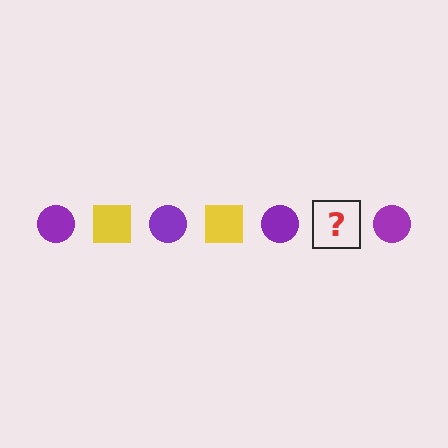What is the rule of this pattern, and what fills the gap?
The rule is that the pattern alternates between purple circle and yellow square. The gap should be filled with a yellow square.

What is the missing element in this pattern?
The missing element is a yellow square.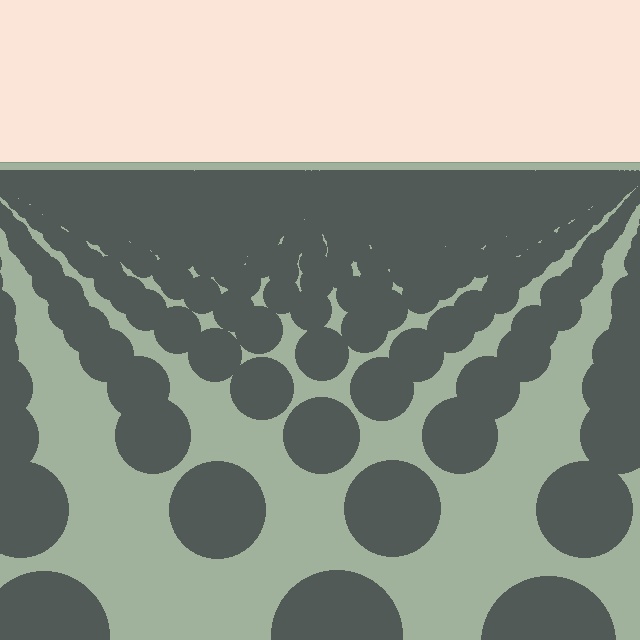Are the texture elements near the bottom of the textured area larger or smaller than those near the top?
Larger. Near the bottom, elements are closer to the viewer and appear at a bigger on-screen size.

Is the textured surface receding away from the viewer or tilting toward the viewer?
The surface is receding away from the viewer. Texture elements get smaller and denser toward the top.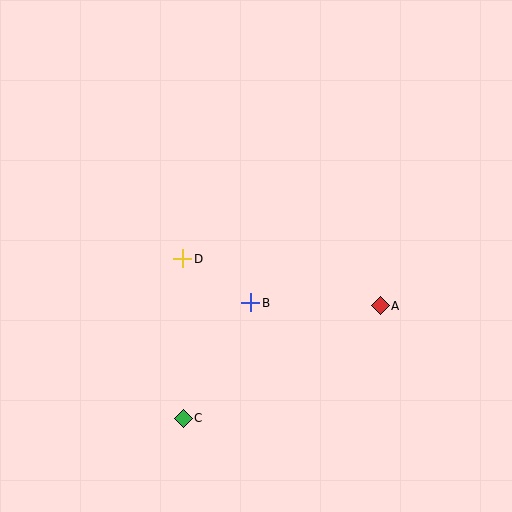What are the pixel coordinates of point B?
Point B is at (251, 303).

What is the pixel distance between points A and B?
The distance between A and B is 129 pixels.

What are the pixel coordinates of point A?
Point A is at (380, 306).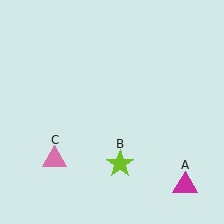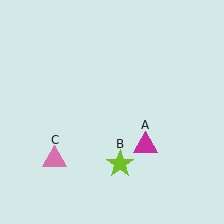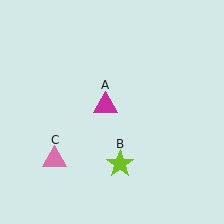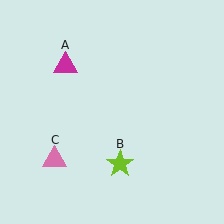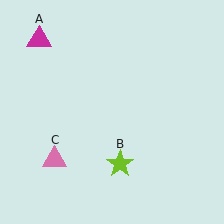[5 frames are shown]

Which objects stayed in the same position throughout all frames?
Lime star (object B) and pink triangle (object C) remained stationary.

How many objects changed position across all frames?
1 object changed position: magenta triangle (object A).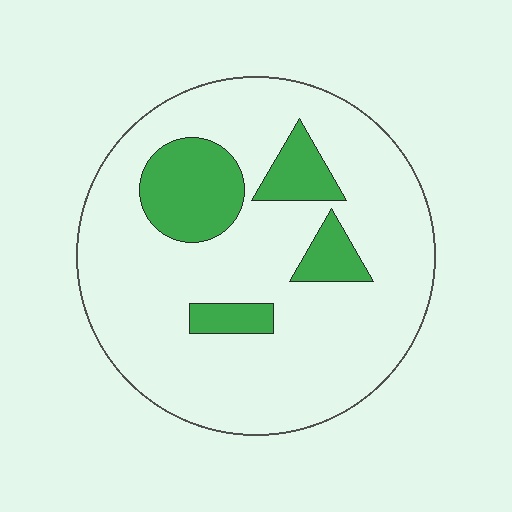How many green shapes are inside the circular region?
4.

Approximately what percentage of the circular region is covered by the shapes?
Approximately 20%.